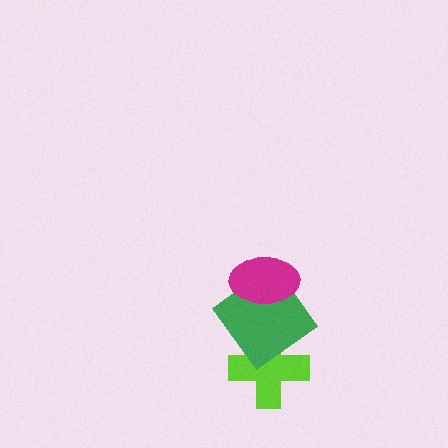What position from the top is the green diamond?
The green diamond is 2nd from the top.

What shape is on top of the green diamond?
The magenta ellipse is on top of the green diamond.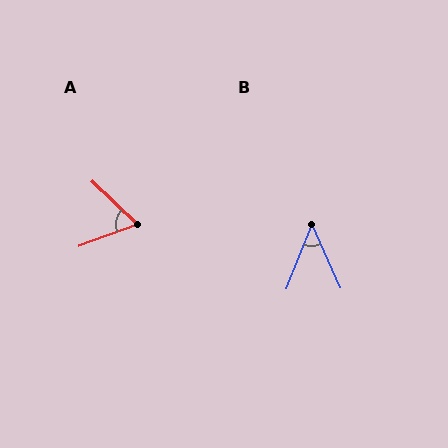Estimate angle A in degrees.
Approximately 64 degrees.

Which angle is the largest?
A, at approximately 64 degrees.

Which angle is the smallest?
B, at approximately 46 degrees.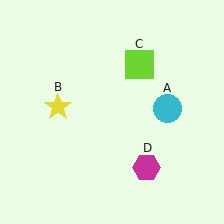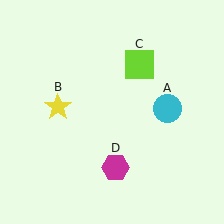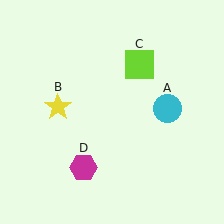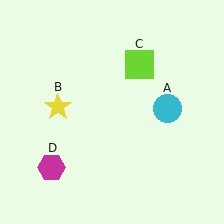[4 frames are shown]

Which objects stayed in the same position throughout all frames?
Cyan circle (object A) and yellow star (object B) and lime square (object C) remained stationary.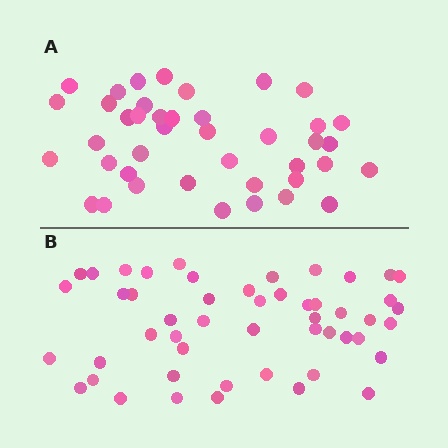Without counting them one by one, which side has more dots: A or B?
Region B (the bottom region) has more dots.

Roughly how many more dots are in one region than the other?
Region B has roughly 8 or so more dots than region A.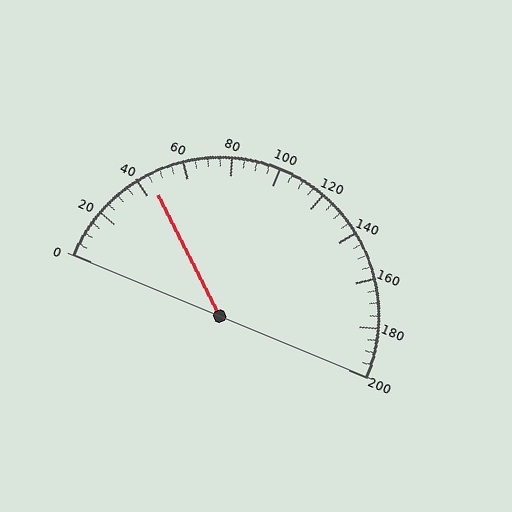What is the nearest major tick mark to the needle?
The nearest major tick mark is 40.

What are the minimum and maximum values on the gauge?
The gauge ranges from 0 to 200.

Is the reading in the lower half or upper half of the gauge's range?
The reading is in the lower half of the range (0 to 200).